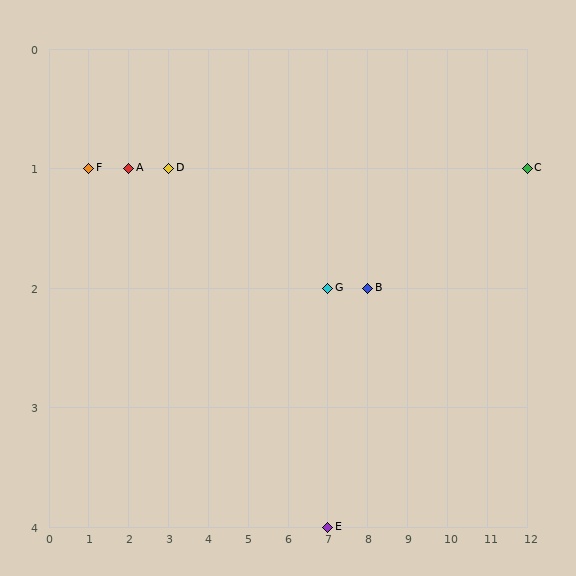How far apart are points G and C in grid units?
Points G and C are 5 columns and 1 row apart (about 5.1 grid units diagonally).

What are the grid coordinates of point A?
Point A is at grid coordinates (2, 1).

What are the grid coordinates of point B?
Point B is at grid coordinates (8, 2).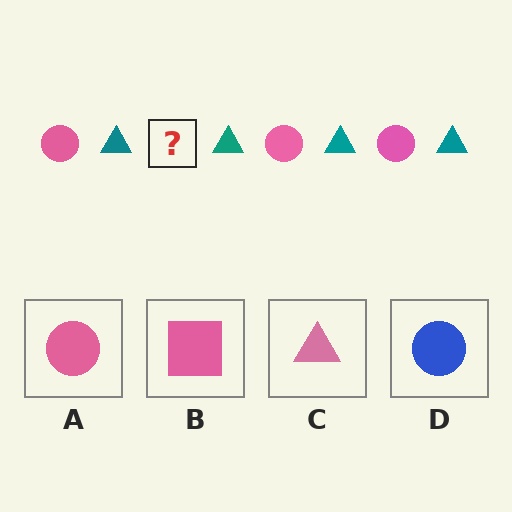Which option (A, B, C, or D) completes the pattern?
A.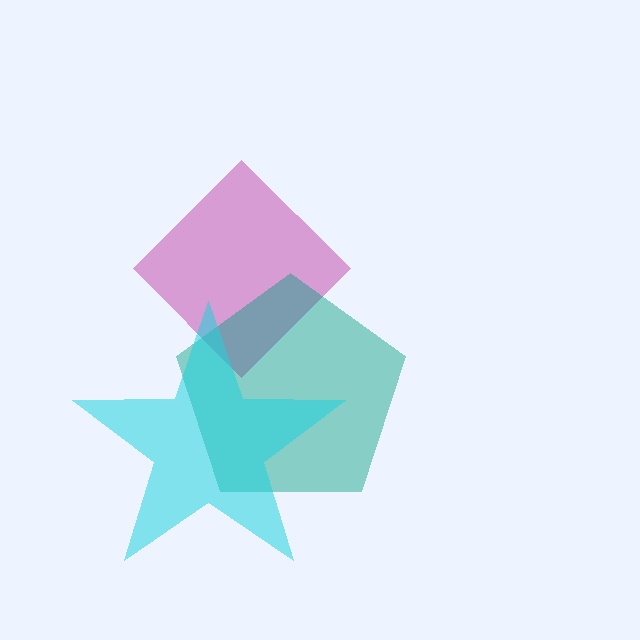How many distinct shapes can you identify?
There are 3 distinct shapes: a magenta diamond, a teal pentagon, a cyan star.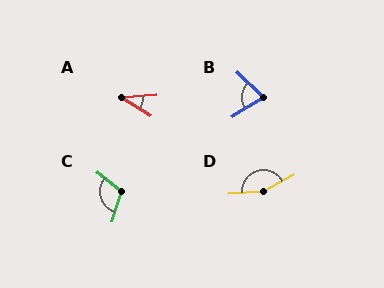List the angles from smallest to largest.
A (35°), B (76°), C (112°), D (155°).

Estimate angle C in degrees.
Approximately 112 degrees.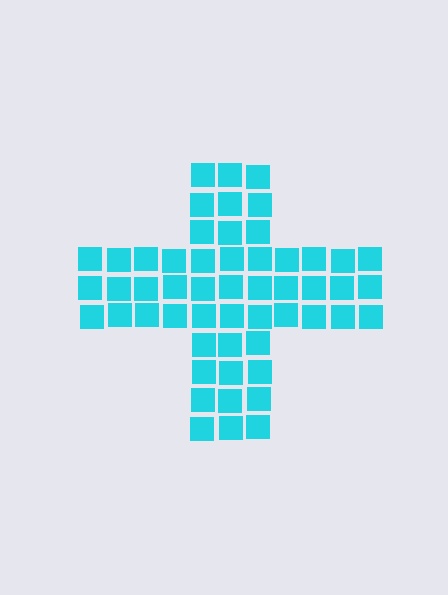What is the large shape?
The large shape is a cross.